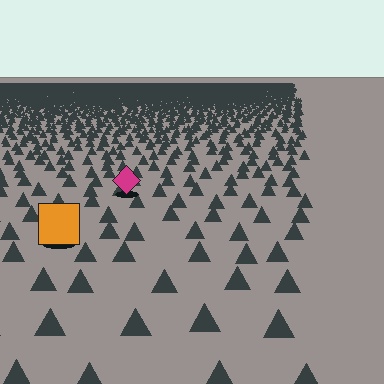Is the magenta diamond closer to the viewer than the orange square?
No. The orange square is closer — you can tell from the texture gradient: the ground texture is coarser near it.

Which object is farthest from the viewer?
The magenta diamond is farthest from the viewer. It appears smaller and the ground texture around it is denser.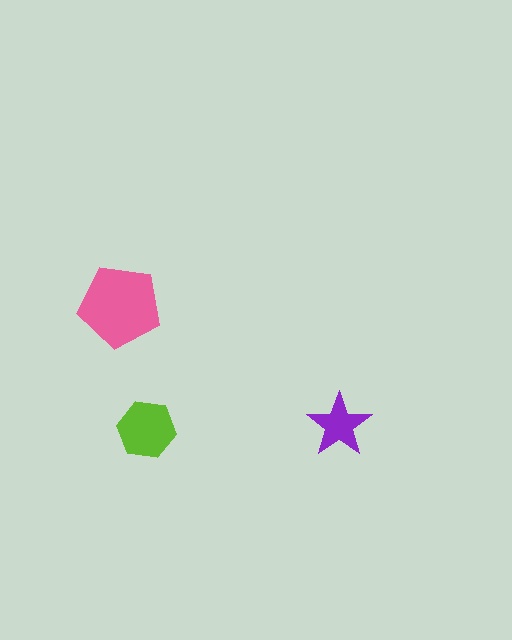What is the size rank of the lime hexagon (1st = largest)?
2nd.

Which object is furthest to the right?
The purple star is rightmost.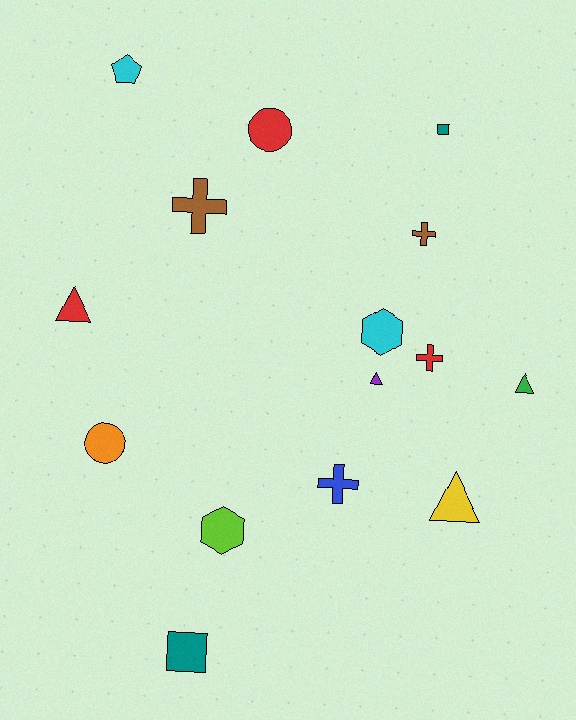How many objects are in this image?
There are 15 objects.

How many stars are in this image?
There are no stars.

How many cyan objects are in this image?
There are 2 cyan objects.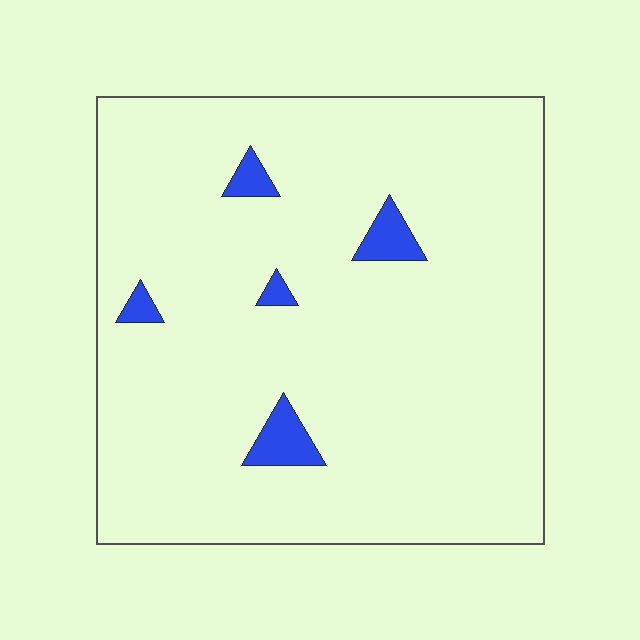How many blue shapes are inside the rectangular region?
5.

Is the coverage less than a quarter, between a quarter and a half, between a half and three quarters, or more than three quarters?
Less than a quarter.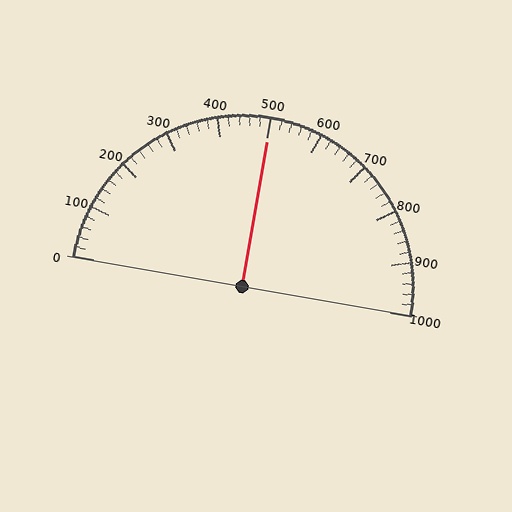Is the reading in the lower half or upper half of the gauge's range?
The reading is in the upper half of the range (0 to 1000).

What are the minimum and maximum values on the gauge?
The gauge ranges from 0 to 1000.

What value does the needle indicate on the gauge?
The needle indicates approximately 500.